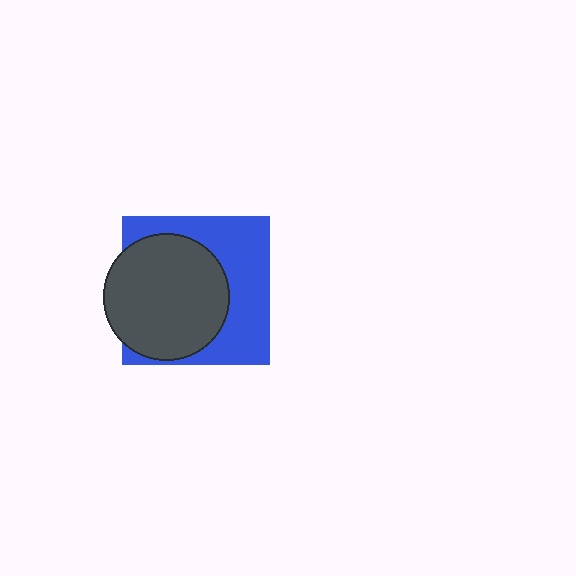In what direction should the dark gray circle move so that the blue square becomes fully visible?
The dark gray circle should move left. That is the shortest direction to clear the overlap and leave the blue square fully visible.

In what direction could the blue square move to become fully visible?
The blue square could move right. That would shift it out from behind the dark gray circle entirely.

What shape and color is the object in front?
The object in front is a dark gray circle.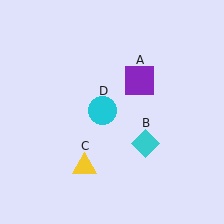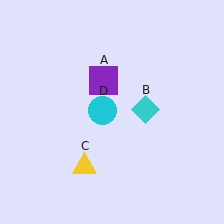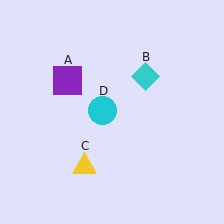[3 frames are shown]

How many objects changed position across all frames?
2 objects changed position: purple square (object A), cyan diamond (object B).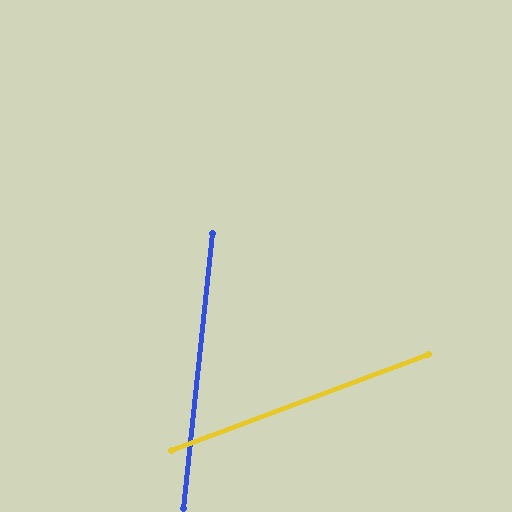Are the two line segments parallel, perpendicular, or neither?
Neither parallel nor perpendicular — they differ by about 64°.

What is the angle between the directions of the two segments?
Approximately 64 degrees.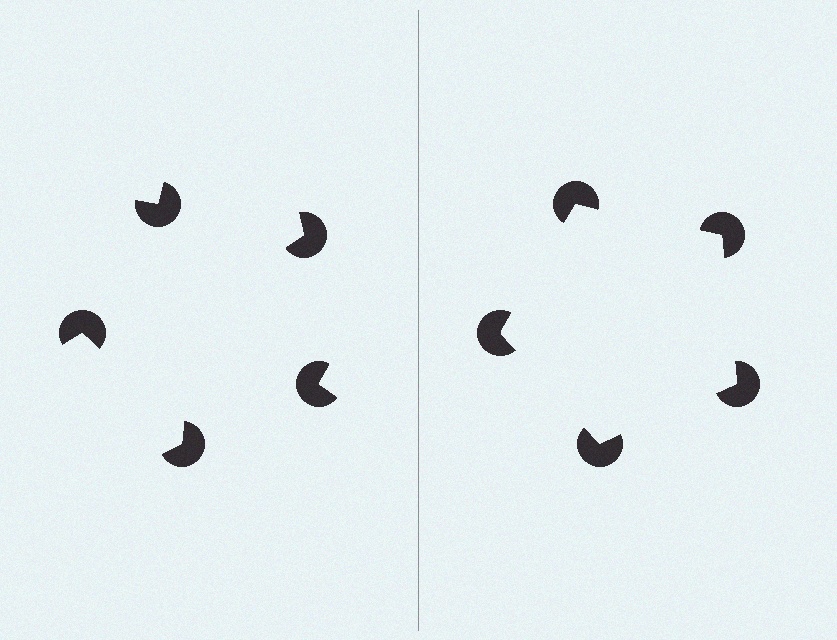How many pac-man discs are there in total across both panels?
10 — 5 on each side.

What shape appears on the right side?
An illusory pentagon.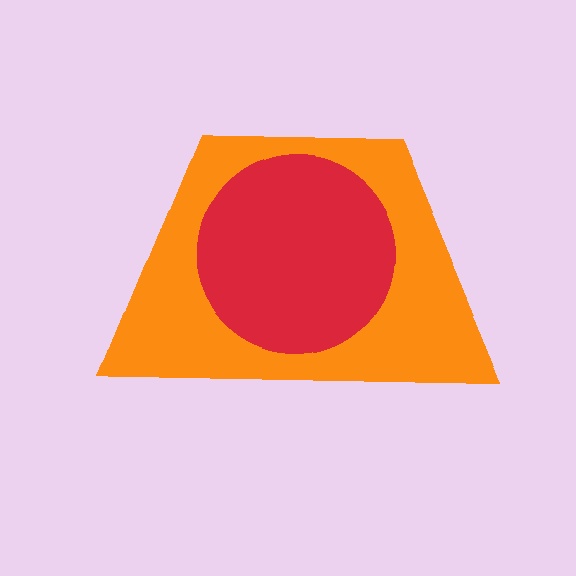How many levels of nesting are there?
2.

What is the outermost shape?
The orange trapezoid.